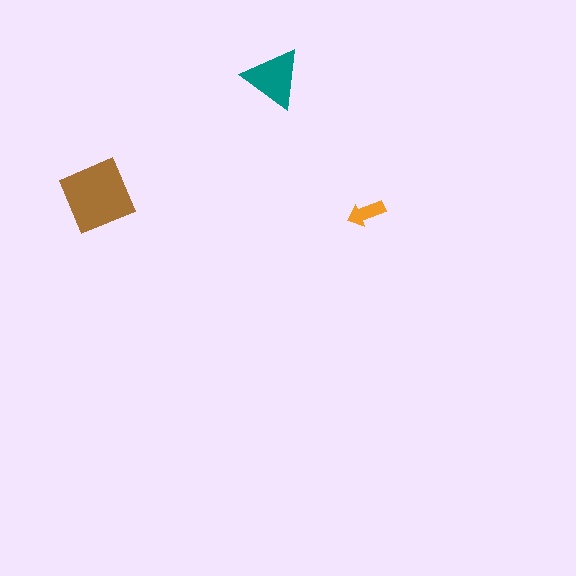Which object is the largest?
The brown diamond.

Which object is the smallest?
The orange arrow.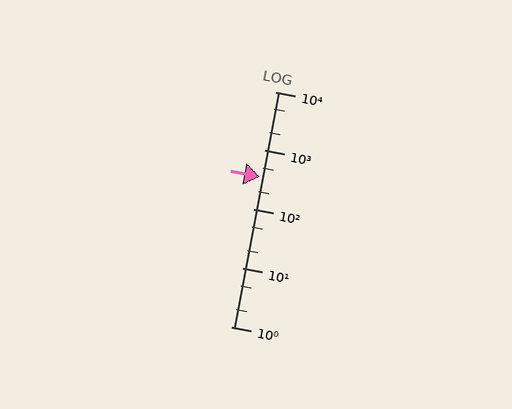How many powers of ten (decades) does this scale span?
The scale spans 4 decades, from 1 to 10000.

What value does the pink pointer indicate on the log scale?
The pointer indicates approximately 360.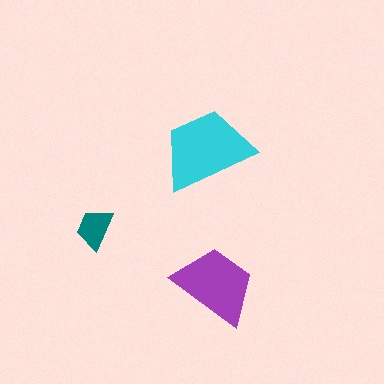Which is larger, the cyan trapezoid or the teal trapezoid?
The cyan one.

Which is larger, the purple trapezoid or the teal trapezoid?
The purple one.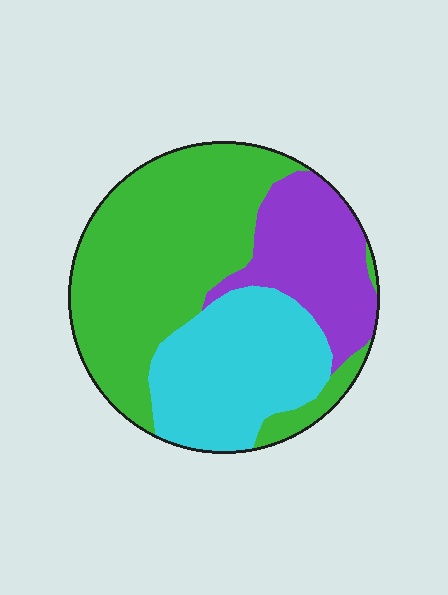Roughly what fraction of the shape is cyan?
Cyan takes up about one quarter (1/4) of the shape.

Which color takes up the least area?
Purple, at roughly 20%.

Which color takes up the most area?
Green, at roughly 50%.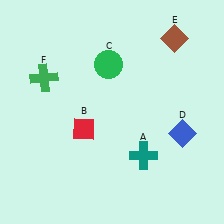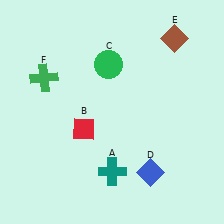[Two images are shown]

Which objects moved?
The objects that moved are: the teal cross (A), the blue diamond (D).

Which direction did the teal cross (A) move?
The teal cross (A) moved left.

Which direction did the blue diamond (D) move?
The blue diamond (D) moved down.